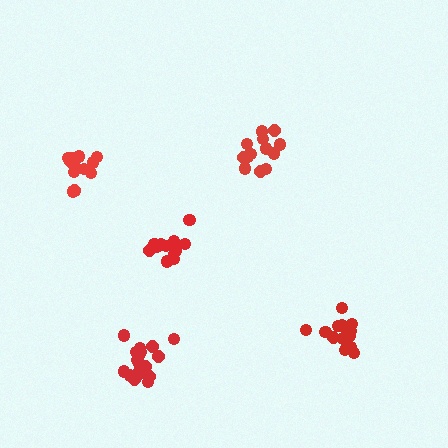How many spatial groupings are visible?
There are 5 spatial groupings.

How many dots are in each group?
Group 1: 13 dots, Group 2: 13 dots, Group 3: 13 dots, Group 4: 13 dots, Group 5: 18 dots (70 total).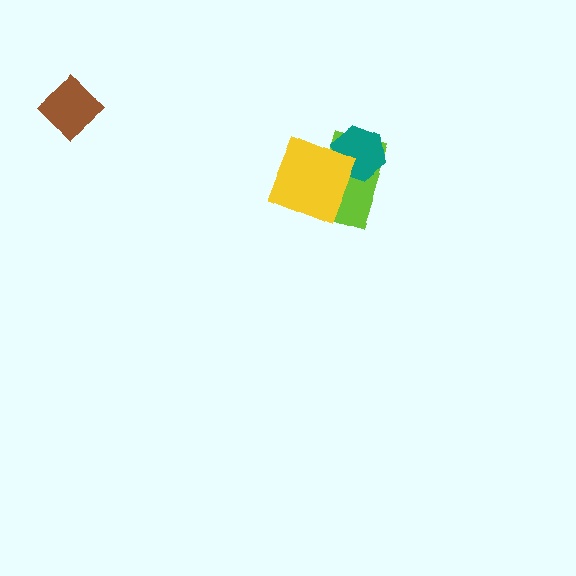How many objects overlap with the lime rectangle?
2 objects overlap with the lime rectangle.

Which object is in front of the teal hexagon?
The yellow square is in front of the teal hexagon.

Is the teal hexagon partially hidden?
Yes, it is partially covered by another shape.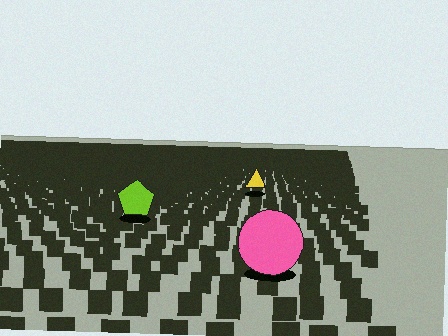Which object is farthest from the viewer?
The yellow triangle is farthest from the viewer. It appears smaller and the ground texture around it is denser.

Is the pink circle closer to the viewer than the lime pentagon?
Yes. The pink circle is closer — you can tell from the texture gradient: the ground texture is coarser near it.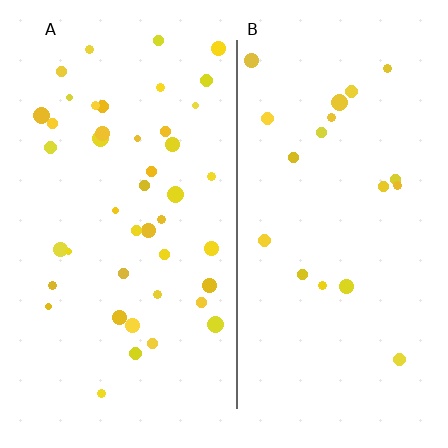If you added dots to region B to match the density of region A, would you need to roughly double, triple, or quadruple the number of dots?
Approximately double.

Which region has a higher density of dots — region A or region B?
A (the left).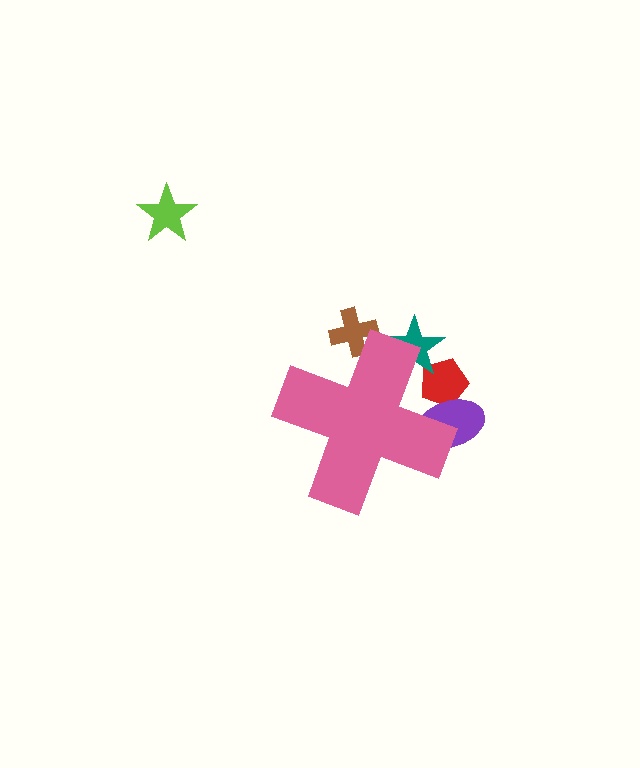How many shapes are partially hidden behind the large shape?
4 shapes are partially hidden.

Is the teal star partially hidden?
Yes, the teal star is partially hidden behind the pink cross.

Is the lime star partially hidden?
No, the lime star is fully visible.